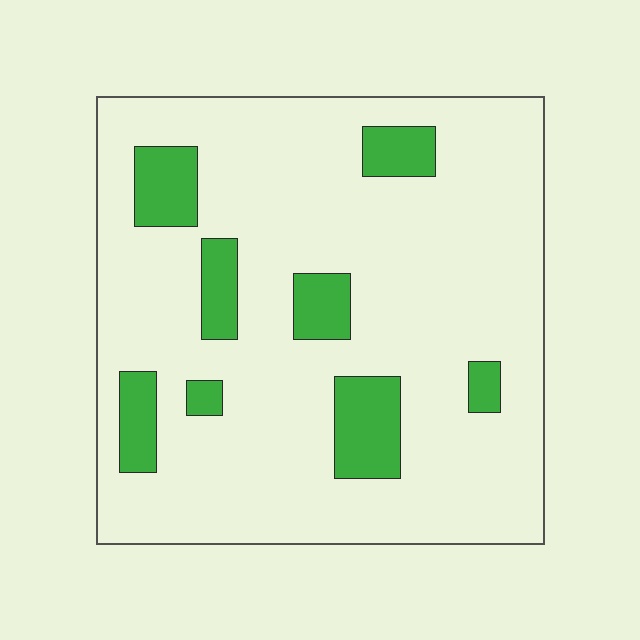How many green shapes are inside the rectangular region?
8.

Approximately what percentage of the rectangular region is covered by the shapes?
Approximately 15%.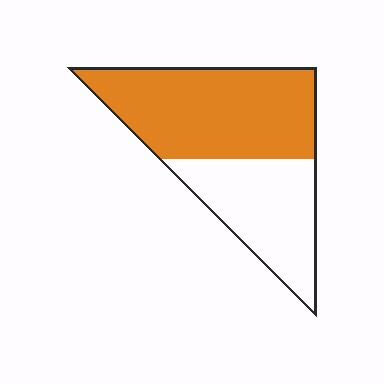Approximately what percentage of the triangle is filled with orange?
Approximately 60%.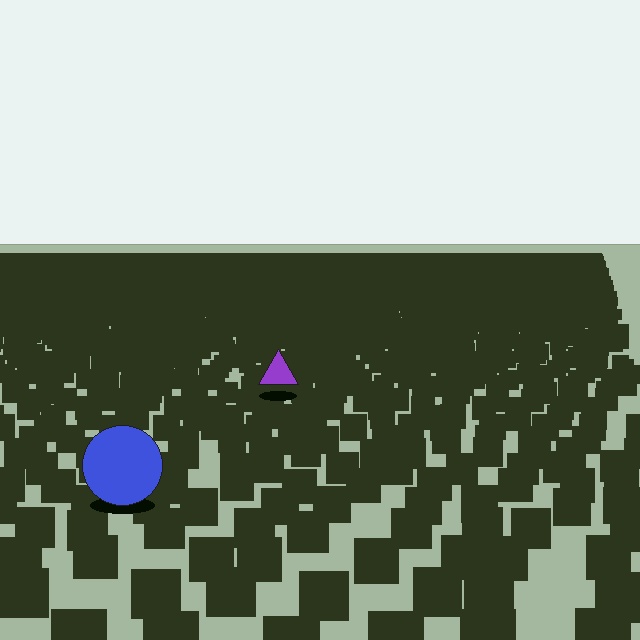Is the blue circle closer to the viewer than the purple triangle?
Yes. The blue circle is closer — you can tell from the texture gradient: the ground texture is coarser near it.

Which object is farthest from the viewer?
The purple triangle is farthest from the viewer. It appears smaller and the ground texture around it is denser.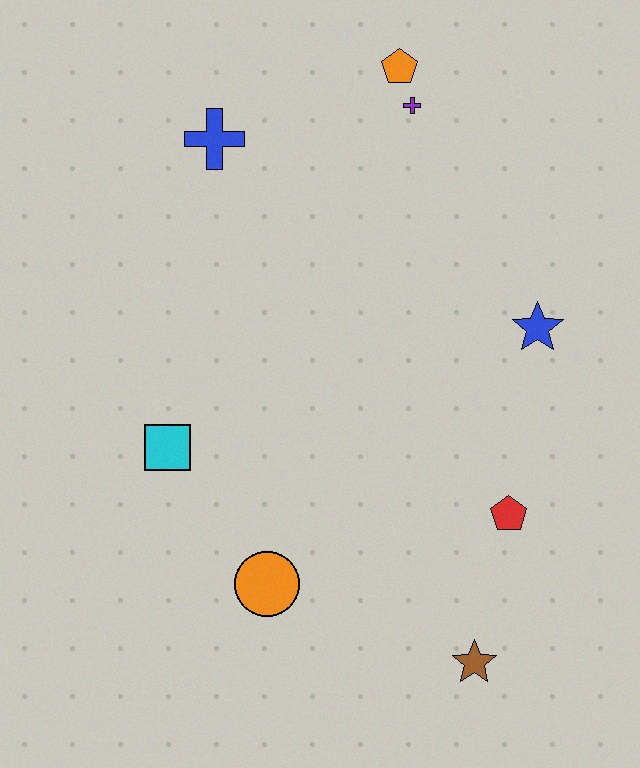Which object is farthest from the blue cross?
The brown star is farthest from the blue cross.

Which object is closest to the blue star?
The red pentagon is closest to the blue star.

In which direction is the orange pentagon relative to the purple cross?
The orange pentagon is above the purple cross.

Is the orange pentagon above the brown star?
Yes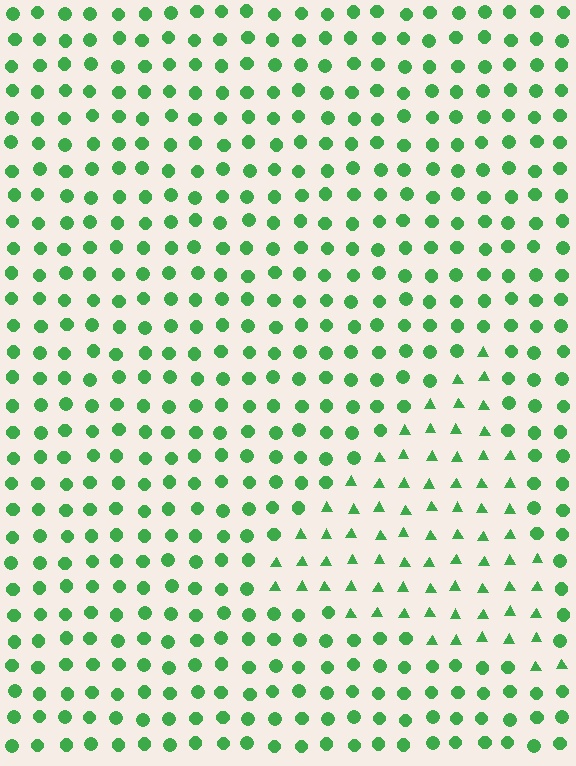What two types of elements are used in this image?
The image uses triangles inside the triangle region and circles outside it.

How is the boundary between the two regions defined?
The boundary is defined by a change in element shape: triangles inside vs. circles outside. All elements share the same color and spacing.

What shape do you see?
I see a triangle.